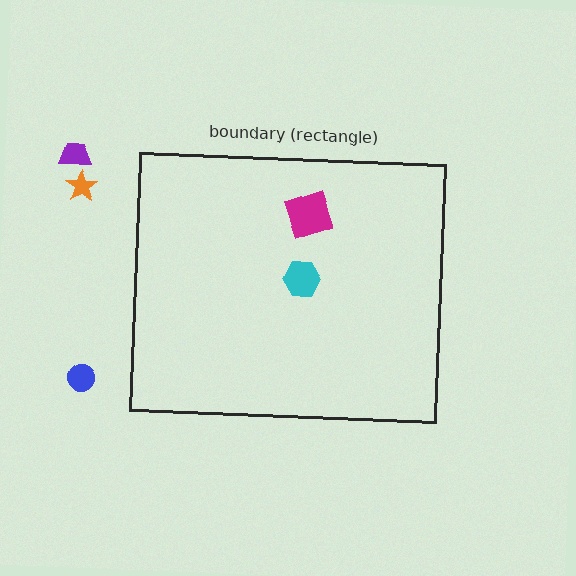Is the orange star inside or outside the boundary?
Outside.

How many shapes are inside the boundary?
2 inside, 3 outside.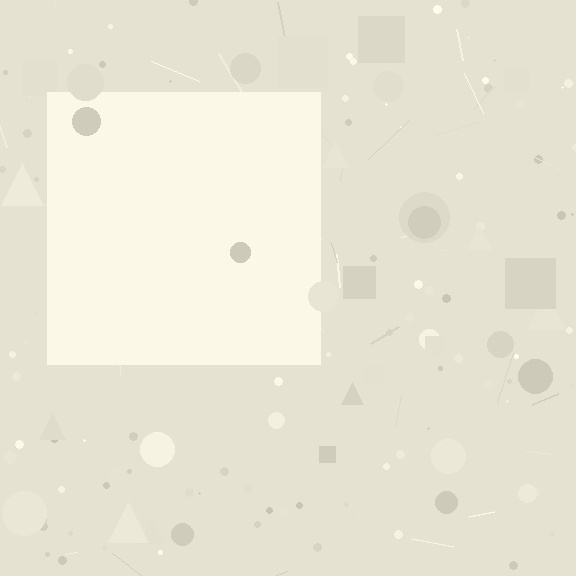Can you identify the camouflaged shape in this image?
The camouflaged shape is a square.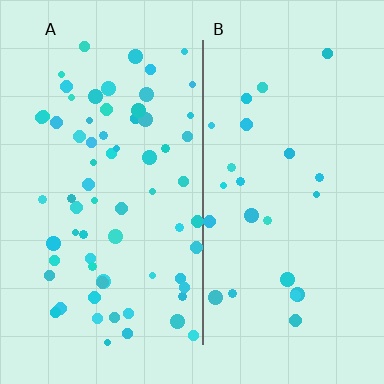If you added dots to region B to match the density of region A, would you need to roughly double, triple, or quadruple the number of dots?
Approximately triple.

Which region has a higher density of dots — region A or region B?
A (the left).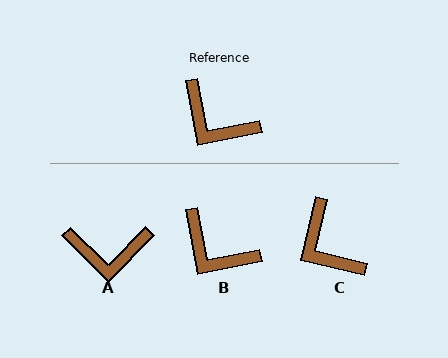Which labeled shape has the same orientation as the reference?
B.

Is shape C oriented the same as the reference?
No, it is off by about 24 degrees.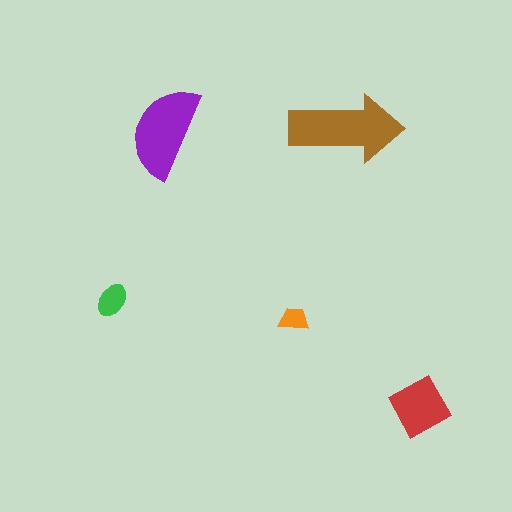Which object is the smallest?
The orange trapezoid.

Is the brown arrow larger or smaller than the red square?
Larger.